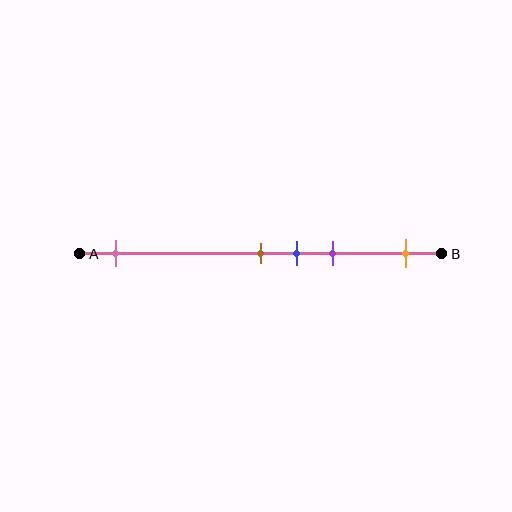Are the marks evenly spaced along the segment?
No, the marks are not evenly spaced.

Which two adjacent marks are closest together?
The brown and blue marks are the closest adjacent pair.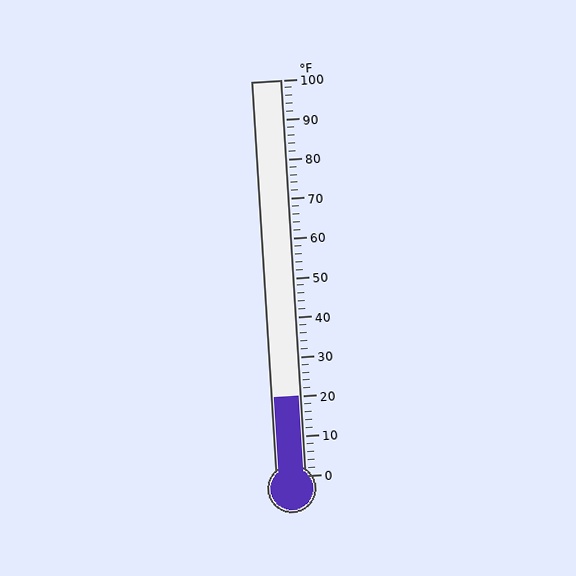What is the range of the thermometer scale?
The thermometer scale ranges from 0°F to 100°F.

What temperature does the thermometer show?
The thermometer shows approximately 20°F.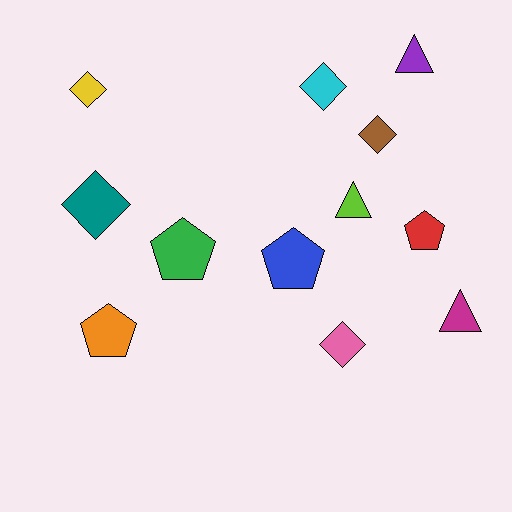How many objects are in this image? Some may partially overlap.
There are 12 objects.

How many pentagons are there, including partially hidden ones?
There are 4 pentagons.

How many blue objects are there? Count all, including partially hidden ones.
There is 1 blue object.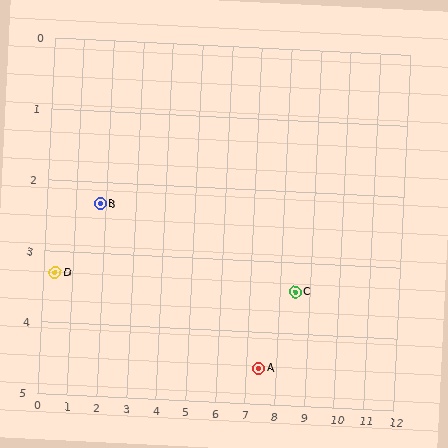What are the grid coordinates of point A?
Point A is at approximately (7.4, 4.5).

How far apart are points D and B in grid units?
Points D and B are about 1.7 grid units apart.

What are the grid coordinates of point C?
Point C is at approximately (8.5, 3.4).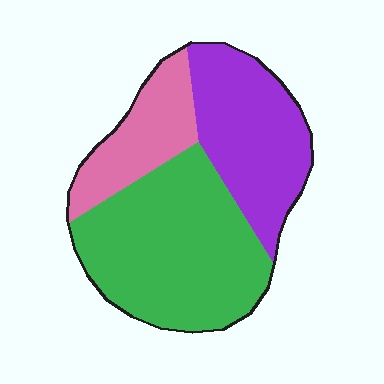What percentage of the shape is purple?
Purple takes up between a quarter and a half of the shape.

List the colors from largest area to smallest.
From largest to smallest: green, purple, pink.